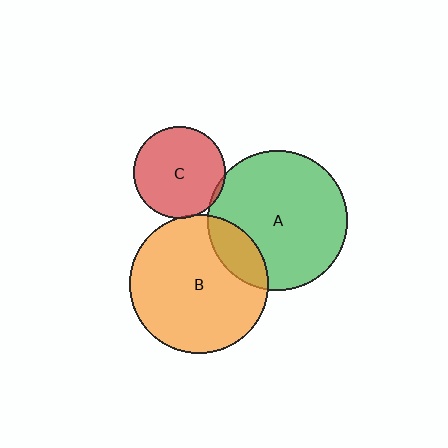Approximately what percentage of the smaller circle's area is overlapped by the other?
Approximately 5%.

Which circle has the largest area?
Circle A (green).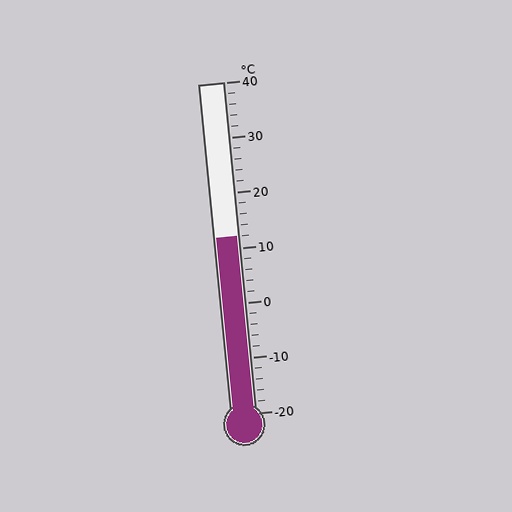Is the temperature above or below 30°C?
The temperature is below 30°C.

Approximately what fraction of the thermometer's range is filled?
The thermometer is filled to approximately 55% of its range.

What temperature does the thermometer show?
The thermometer shows approximately 12°C.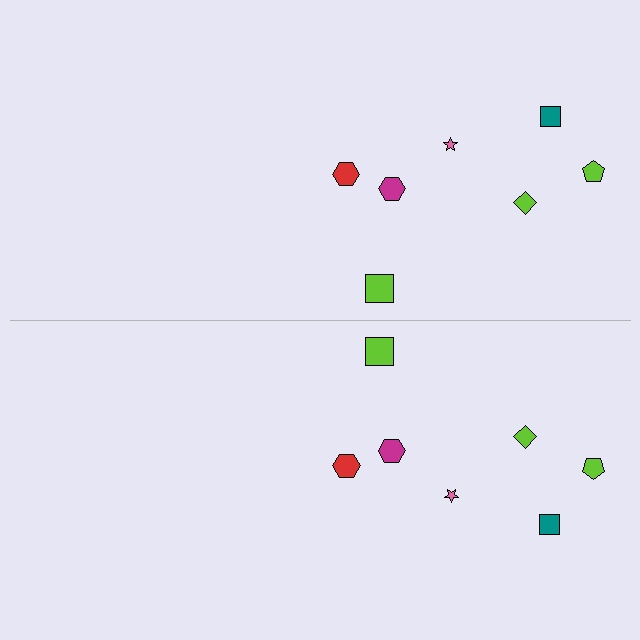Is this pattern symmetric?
Yes, this pattern has bilateral (reflection) symmetry.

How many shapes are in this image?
There are 14 shapes in this image.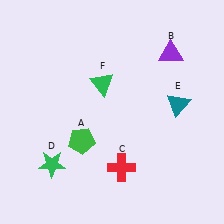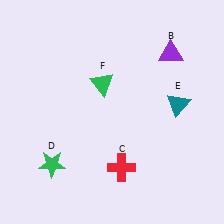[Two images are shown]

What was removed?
The green pentagon (A) was removed in Image 2.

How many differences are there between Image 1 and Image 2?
There is 1 difference between the two images.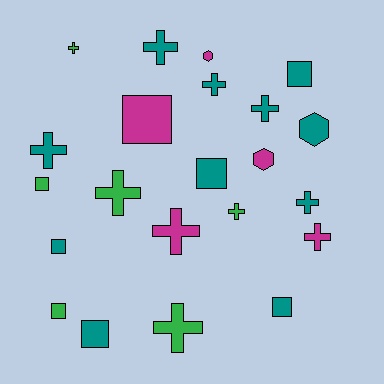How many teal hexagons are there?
There is 1 teal hexagon.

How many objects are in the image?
There are 22 objects.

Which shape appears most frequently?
Cross, with 11 objects.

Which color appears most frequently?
Teal, with 11 objects.